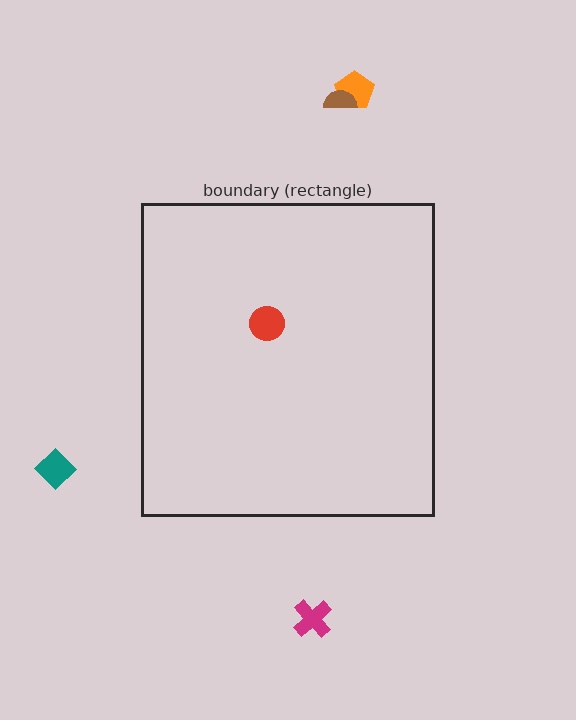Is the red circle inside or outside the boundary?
Inside.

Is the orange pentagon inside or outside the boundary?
Outside.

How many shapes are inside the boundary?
1 inside, 4 outside.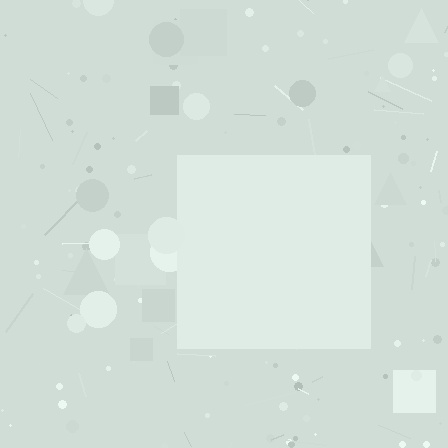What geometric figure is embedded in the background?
A square is embedded in the background.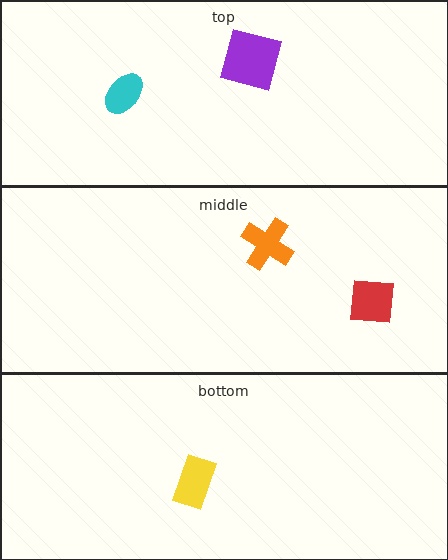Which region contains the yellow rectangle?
The bottom region.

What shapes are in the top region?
The cyan ellipse, the purple square.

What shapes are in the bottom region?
The yellow rectangle.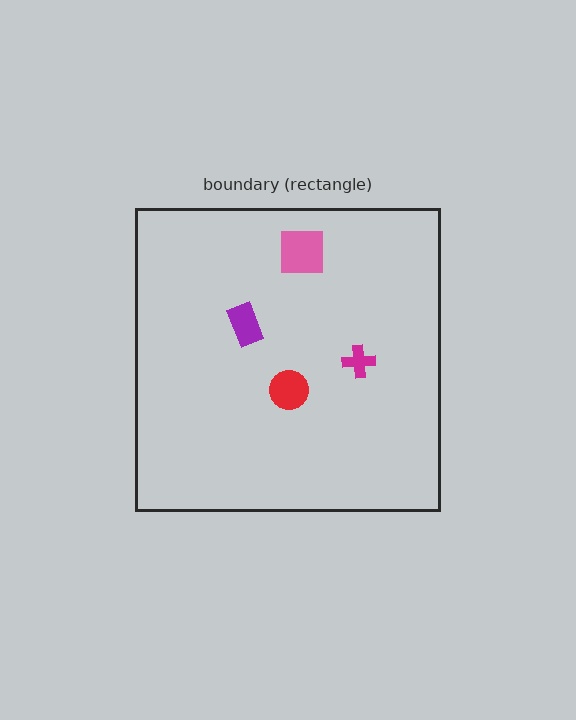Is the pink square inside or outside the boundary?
Inside.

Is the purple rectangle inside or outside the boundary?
Inside.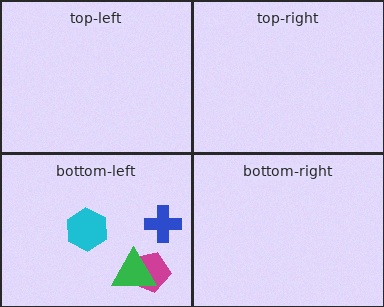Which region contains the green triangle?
The bottom-left region.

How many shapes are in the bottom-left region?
4.